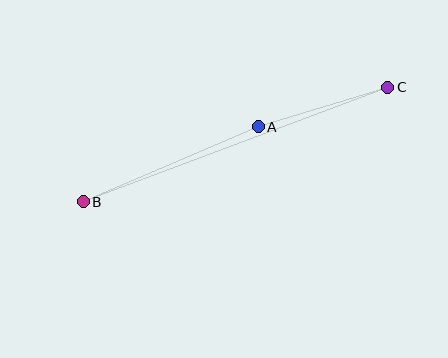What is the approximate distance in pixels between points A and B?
The distance between A and B is approximately 190 pixels.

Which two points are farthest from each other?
Points B and C are farthest from each other.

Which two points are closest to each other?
Points A and C are closest to each other.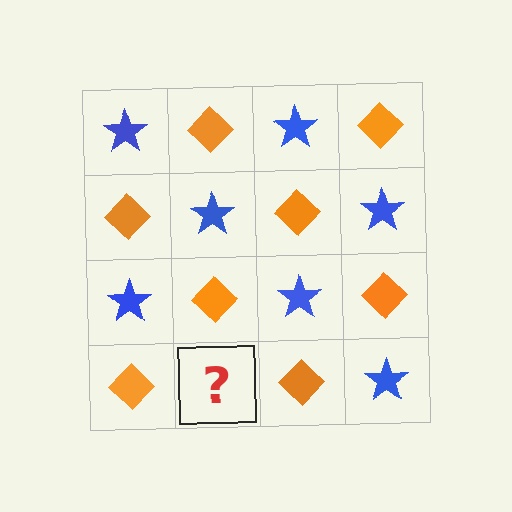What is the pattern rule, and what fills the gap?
The rule is that it alternates blue star and orange diamond in a checkerboard pattern. The gap should be filled with a blue star.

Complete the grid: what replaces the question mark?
The question mark should be replaced with a blue star.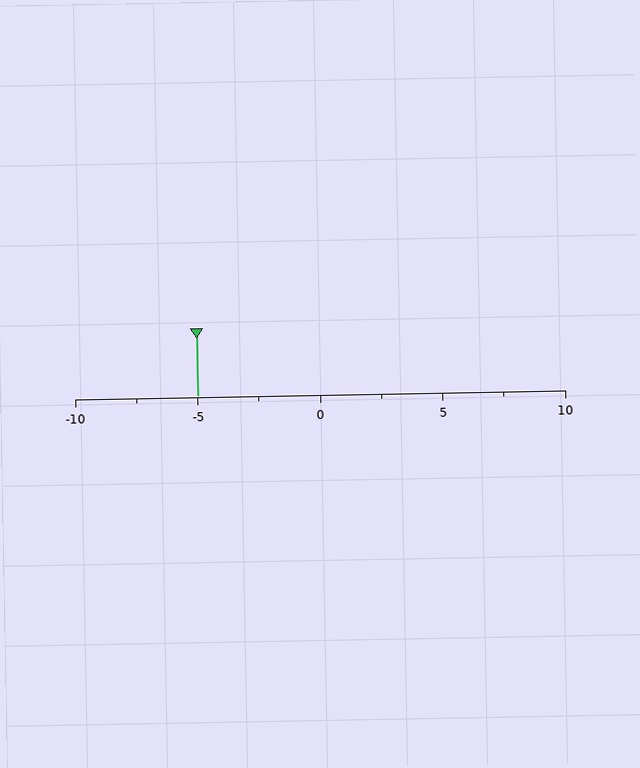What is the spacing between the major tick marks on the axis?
The major ticks are spaced 5 apart.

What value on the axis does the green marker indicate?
The marker indicates approximately -5.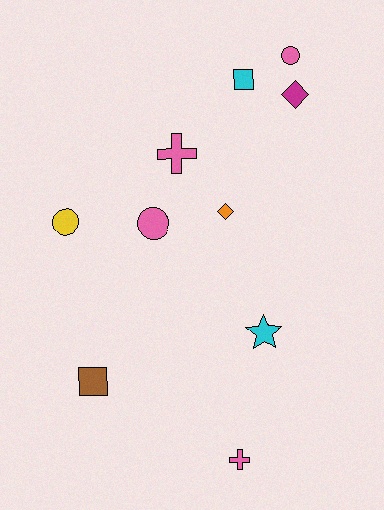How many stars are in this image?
There is 1 star.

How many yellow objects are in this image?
There is 1 yellow object.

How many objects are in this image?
There are 10 objects.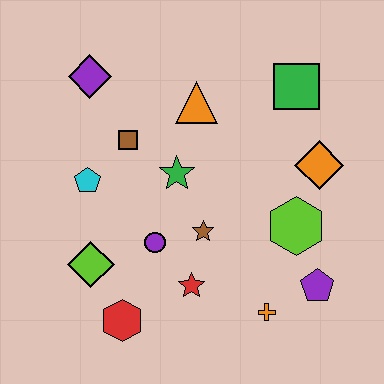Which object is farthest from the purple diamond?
The purple pentagon is farthest from the purple diamond.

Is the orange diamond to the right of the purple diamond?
Yes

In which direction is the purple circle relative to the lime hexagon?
The purple circle is to the left of the lime hexagon.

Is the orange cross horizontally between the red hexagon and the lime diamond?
No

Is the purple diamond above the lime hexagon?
Yes